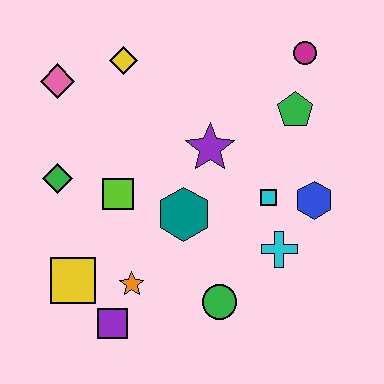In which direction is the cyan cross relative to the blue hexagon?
The cyan cross is below the blue hexagon.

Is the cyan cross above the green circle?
Yes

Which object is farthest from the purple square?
The magenta circle is farthest from the purple square.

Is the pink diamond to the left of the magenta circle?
Yes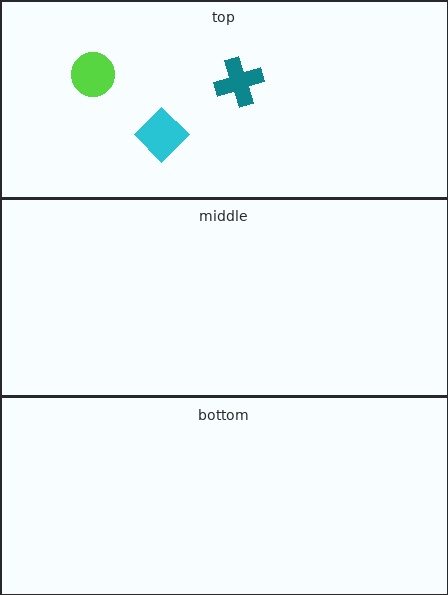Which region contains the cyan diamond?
The top region.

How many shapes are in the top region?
3.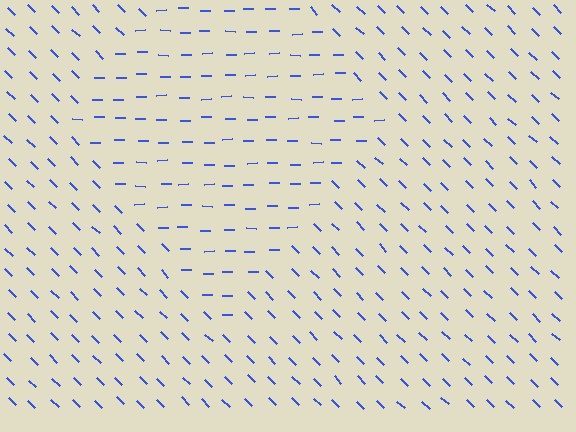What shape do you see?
I see a diamond.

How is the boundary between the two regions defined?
The boundary is defined purely by a change in line orientation (approximately 45 degrees difference). All lines are the same color and thickness.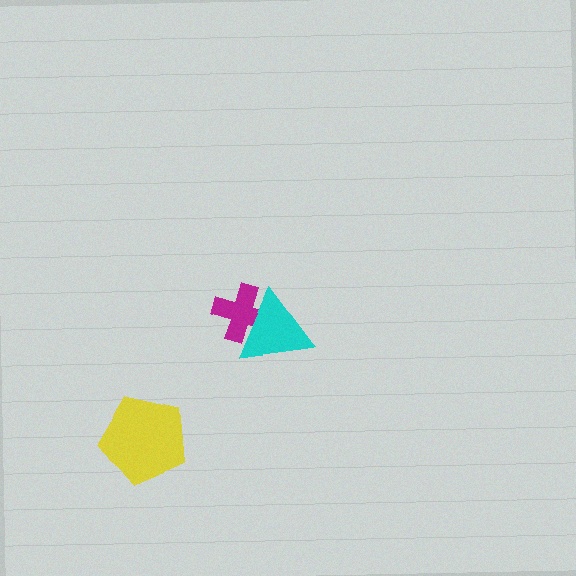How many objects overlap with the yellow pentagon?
0 objects overlap with the yellow pentagon.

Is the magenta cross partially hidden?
Yes, it is partially covered by another shape.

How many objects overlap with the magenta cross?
1 object overlaps with the magenta cross.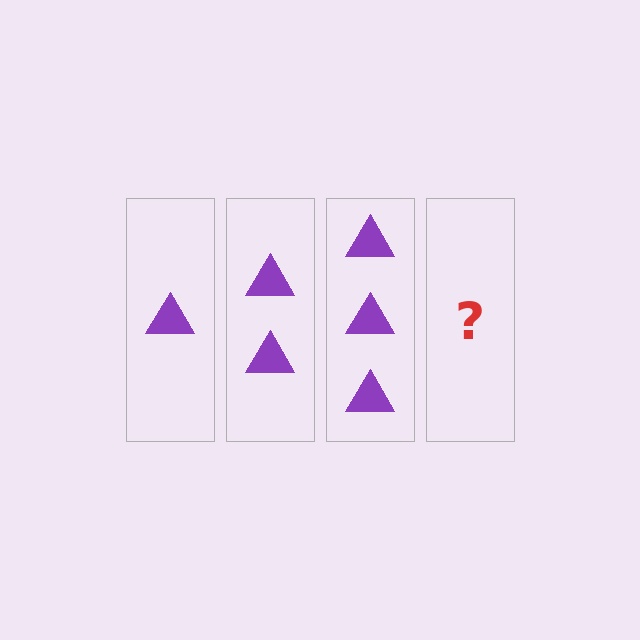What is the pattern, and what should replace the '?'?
The pattern is that each step adds one more triangle. The '?' should be 4 triangles.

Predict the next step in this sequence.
The next step is 4 triangles.